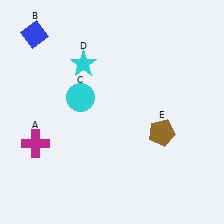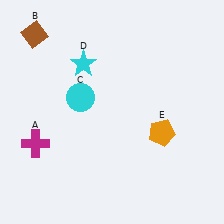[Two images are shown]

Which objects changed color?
B changed from blue to brown. E changed from brown to orange.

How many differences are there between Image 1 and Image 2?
There are 2 differences between the two images.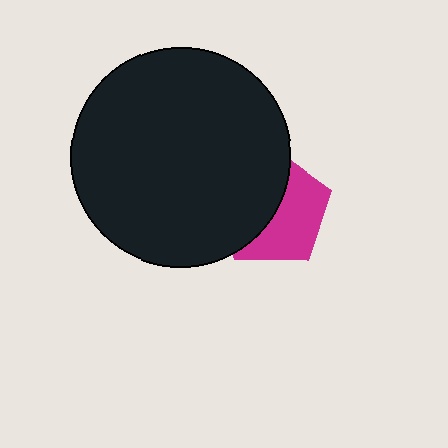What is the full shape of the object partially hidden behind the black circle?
The partially hidden object is a magenta pentagon.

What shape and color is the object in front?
The object in front is a black circle.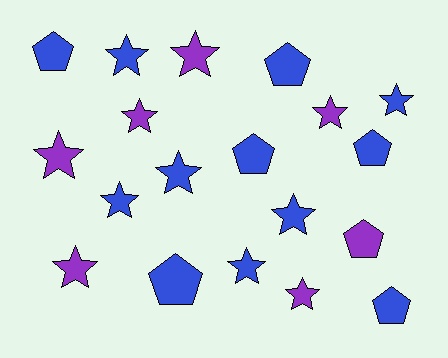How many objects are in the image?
There are 19 objects.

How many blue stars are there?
There are 6 blue stars.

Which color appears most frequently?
Blue, with 12 objects.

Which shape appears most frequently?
Star, with 12 objects.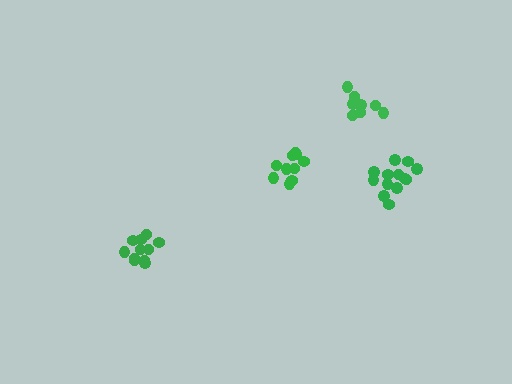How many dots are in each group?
Group 1: 10 dots, Group 2: 11 dots, Group 3: 8 dots, Group 4: 13 dots (42 total).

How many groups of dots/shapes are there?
There are 4 groups.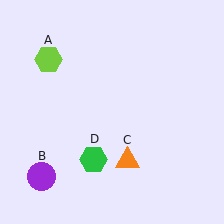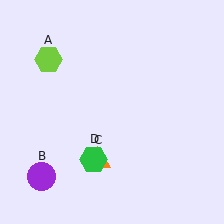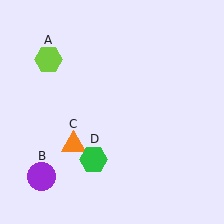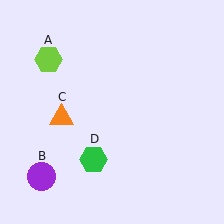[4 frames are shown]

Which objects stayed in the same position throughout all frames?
Lime hexagon (object A) and purple circle (object B) and green hexagon (object D) remained stationary.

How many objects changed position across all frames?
1 object changed position: orange triangle (object C).